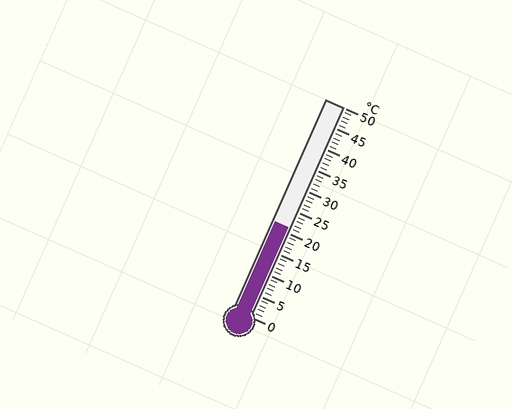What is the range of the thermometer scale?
The thermometer scale ranges from 0°C to 50°C.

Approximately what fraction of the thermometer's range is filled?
The thermometer is filled to approximately 40% of its range.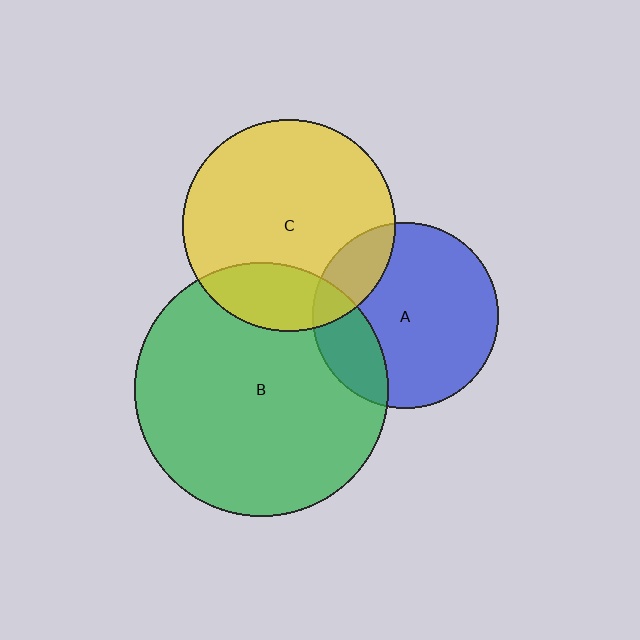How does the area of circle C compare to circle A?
Approximately 1.3 times.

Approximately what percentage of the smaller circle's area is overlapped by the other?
Approximately 20%.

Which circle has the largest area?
Circle B (green).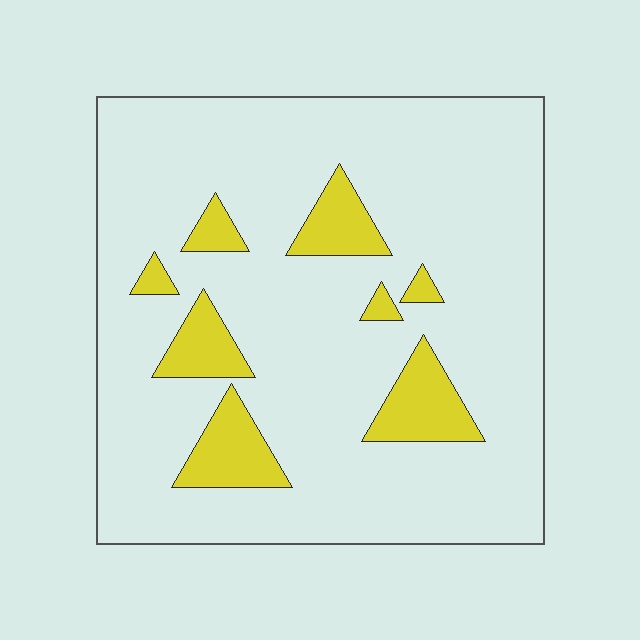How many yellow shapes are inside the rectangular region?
8.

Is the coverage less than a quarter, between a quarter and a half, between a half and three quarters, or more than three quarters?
Less than a quarter.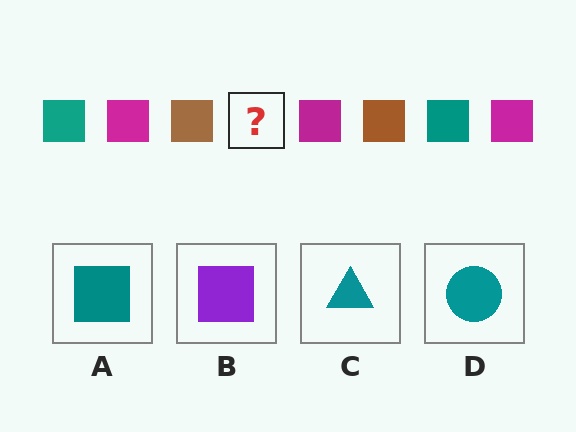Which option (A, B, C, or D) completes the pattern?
A.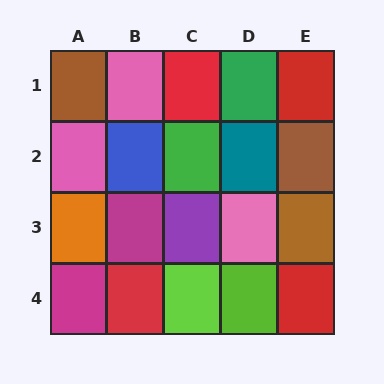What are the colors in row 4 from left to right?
Magenta, red, lime, lime, red.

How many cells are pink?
3 cells are pink.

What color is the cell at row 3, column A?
Orange.